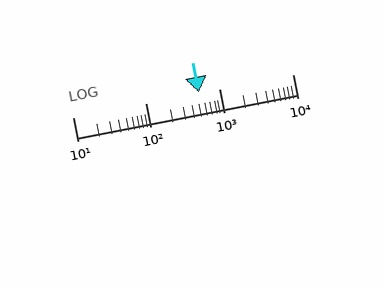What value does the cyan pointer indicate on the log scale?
The pointer indicates approximately 530.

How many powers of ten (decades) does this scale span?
The scale spans 3 decades, from 10 to 10000.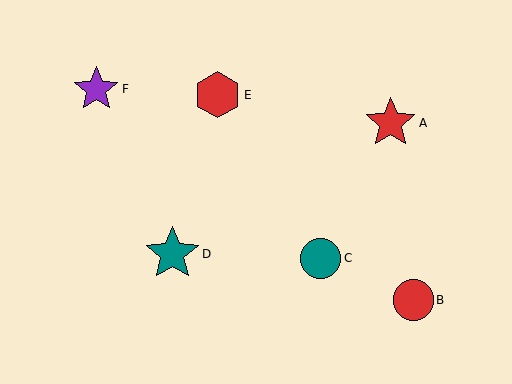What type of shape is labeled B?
Shape B is a red circle.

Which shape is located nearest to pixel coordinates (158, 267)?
The teal star (labeled D) at (172, 254) is nearest to that location.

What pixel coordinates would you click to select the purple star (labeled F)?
Click at (96, 89) to select the purple star F.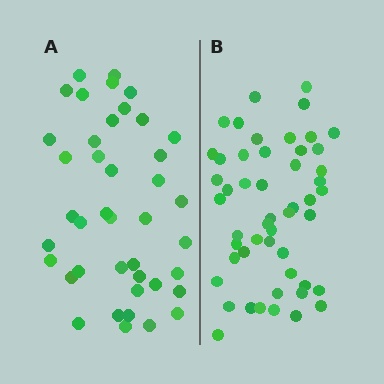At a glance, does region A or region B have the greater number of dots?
Region B (the right region) has more dots.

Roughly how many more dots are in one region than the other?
Region B has roughly 10 or so more dots than region A.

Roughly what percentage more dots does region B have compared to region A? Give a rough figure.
About 25% more.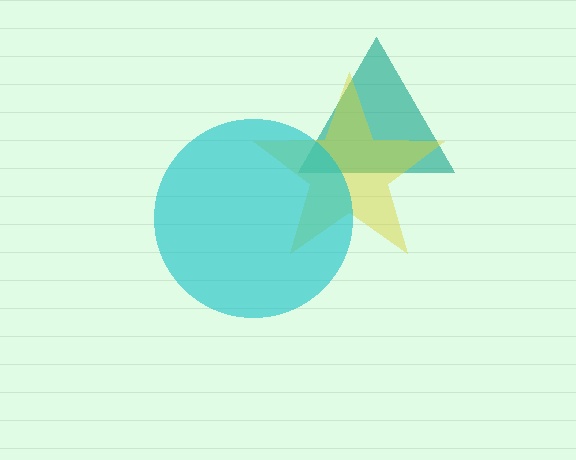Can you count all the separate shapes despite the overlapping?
Yes, there are 3 separate shapes.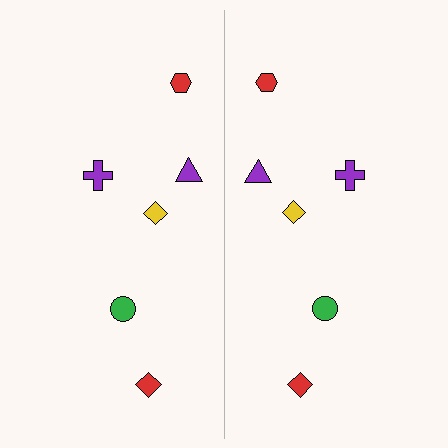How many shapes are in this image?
There are 12 shapes in this image.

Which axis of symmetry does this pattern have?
The pattern has a vertical axis of symmetry running through the center of the image.